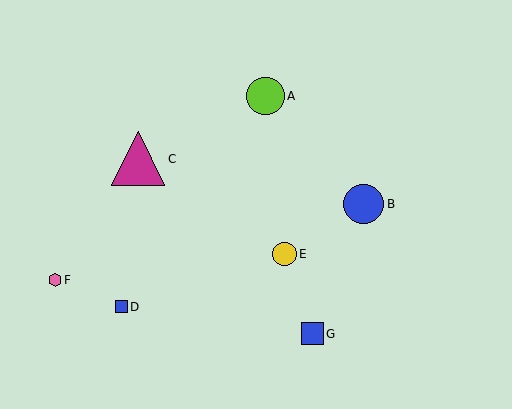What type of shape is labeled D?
Shape D is a blue square.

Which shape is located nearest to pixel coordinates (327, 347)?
The blue square (labeled G) at (313, 334) is nearest to that location.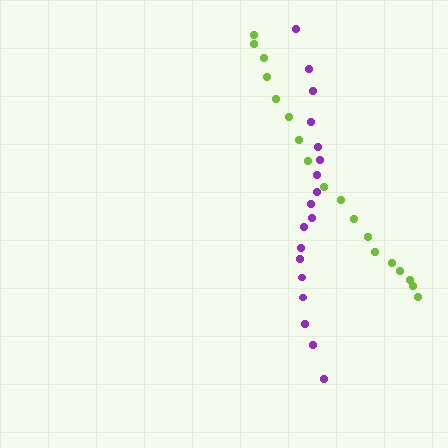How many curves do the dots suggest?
There are 2 distinct paths.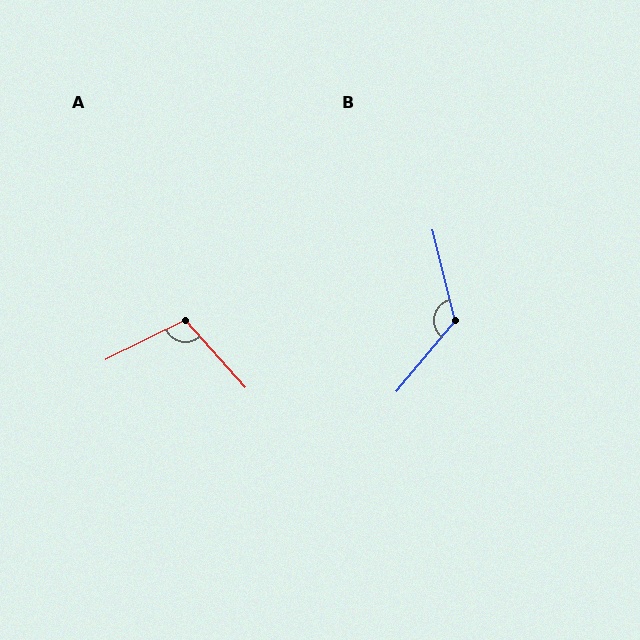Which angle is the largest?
B, at approximately 127 degrees.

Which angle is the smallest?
A, at approximately 105 degrees.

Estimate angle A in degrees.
Approximately 105 degrees.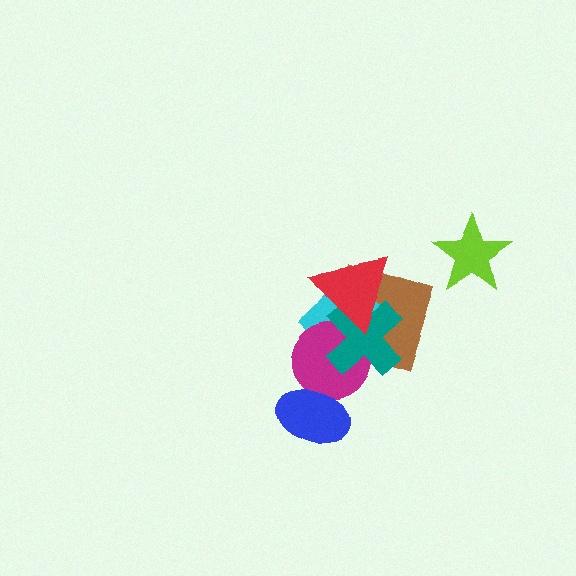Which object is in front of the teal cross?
The red triangle is in front of the teal cross.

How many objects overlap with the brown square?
4 objects overlap with the brown square.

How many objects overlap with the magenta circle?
5 objects overlap with the magenta circle.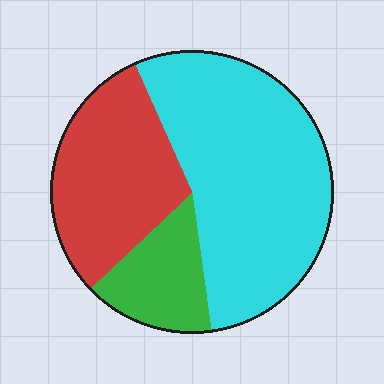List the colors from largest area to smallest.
From largest to smallest: cyan, red, green.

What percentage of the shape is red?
Red covers around 30% of the shape.